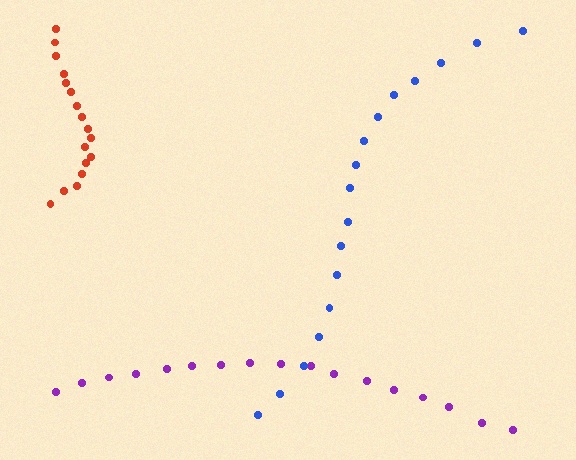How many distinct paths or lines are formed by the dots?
There are 3 distinct paths.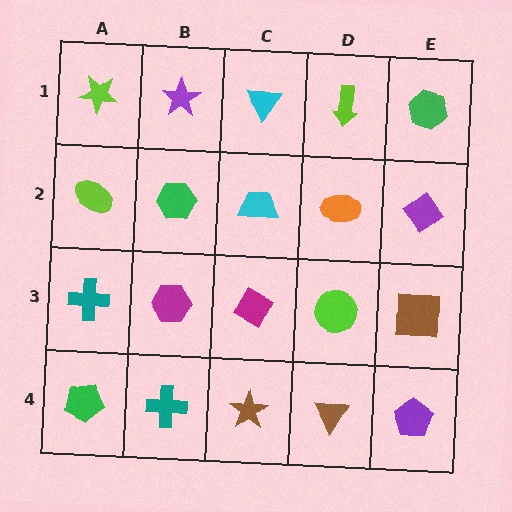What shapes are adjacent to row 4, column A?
A teal cross (row 3, column A), a teal cross (row 4, column B).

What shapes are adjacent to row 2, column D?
A lime arrow (row 1, column D), a lime circle (row 3, column D), a cyan trapezoid (row 2, column C), a purple diamond (row 2, column E).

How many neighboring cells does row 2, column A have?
3.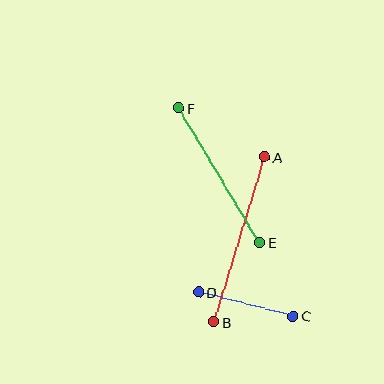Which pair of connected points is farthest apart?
Points A and B are farthest apart.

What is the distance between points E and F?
The distance is approximately 157 pixels.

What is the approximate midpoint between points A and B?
The midpoint is at approximately (239, 239) pixels.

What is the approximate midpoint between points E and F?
The midpoint is at approximately (219, 175) pixels.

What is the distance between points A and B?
The distance is approximately 172 pixels.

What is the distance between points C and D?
The distance is approximately 98 pixels.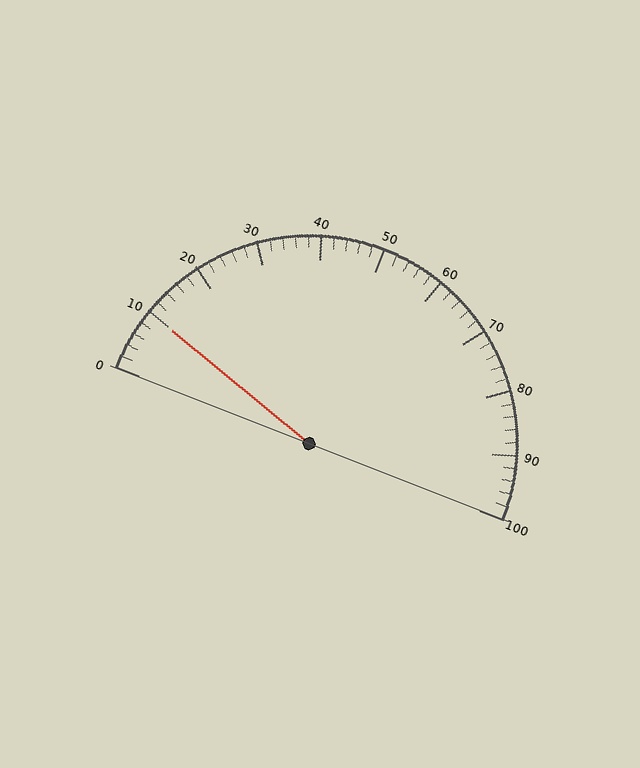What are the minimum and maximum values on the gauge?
The gauge ranges from 0 to 100.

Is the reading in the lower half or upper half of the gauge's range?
The reading is in the lower half of the range (0 to 100).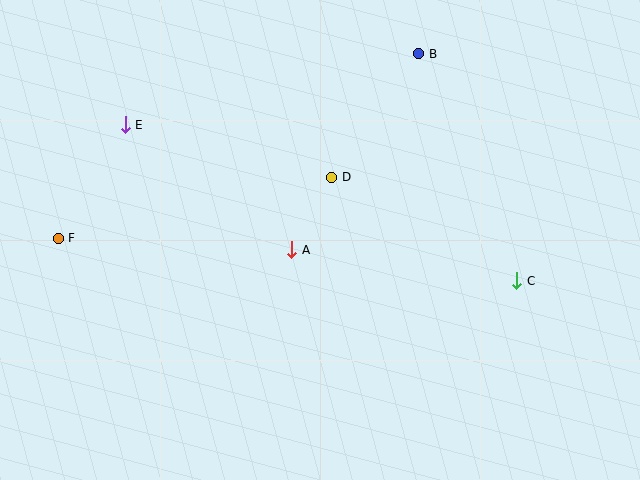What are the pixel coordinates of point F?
Point F is at (58, 238).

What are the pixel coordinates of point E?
Point E is at (125, 125).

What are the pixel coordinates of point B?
Point B is at (419, 54).